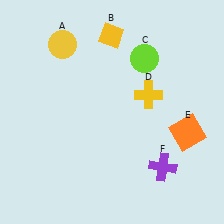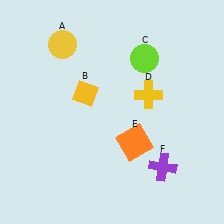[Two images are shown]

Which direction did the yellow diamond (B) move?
The yellow diamond (B) moved down.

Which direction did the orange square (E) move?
The orange square (E) moved left.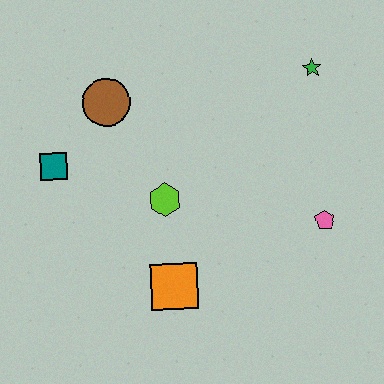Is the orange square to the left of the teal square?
No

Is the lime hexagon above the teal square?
No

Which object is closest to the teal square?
The brown circle is closest to the teal square.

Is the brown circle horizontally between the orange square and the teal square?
Yes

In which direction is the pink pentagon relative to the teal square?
The pink pentagon is to the right of the teal square.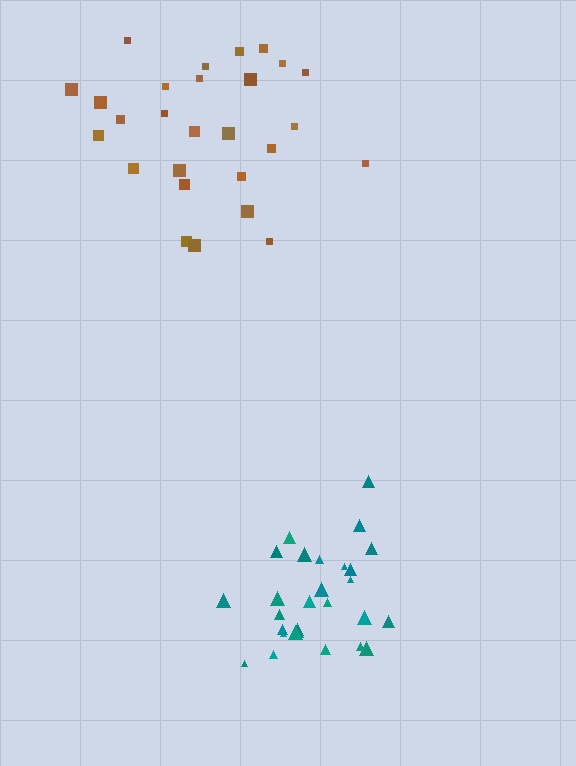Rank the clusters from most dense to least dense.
teal, brown.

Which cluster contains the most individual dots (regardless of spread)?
Teal (28).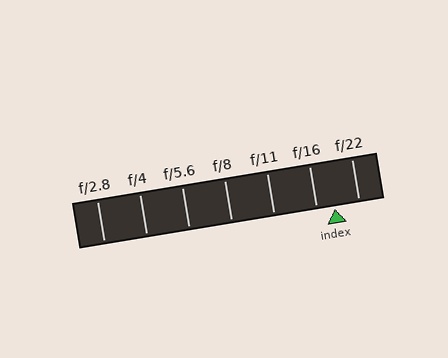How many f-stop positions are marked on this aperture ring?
There are 7 f-stop positions marked.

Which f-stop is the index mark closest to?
The index mark is closest to f/16.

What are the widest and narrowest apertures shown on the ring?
The widest aperture shown is f/2.8 and the narrowest is f/22.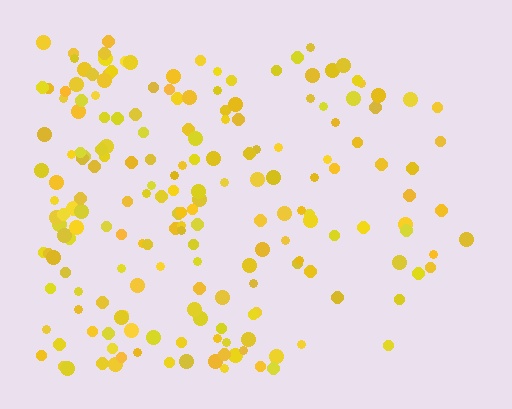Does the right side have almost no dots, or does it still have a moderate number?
Still a moderate number, just noticeably fewer than the left.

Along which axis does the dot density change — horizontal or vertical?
Horizontal.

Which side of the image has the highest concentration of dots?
The left.